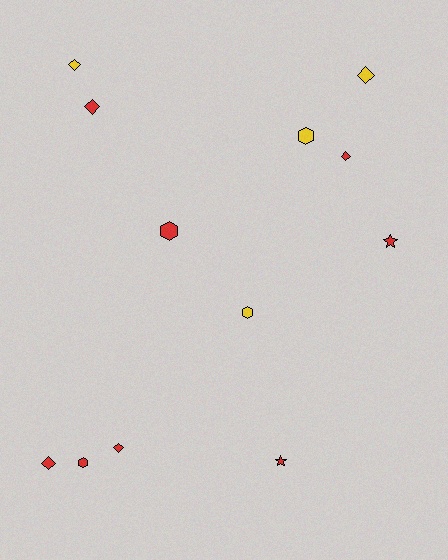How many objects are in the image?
There are 12 objects.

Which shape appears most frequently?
Diamond, with 6 objects.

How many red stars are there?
There are 2 red stars.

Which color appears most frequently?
Red, with 8 objects.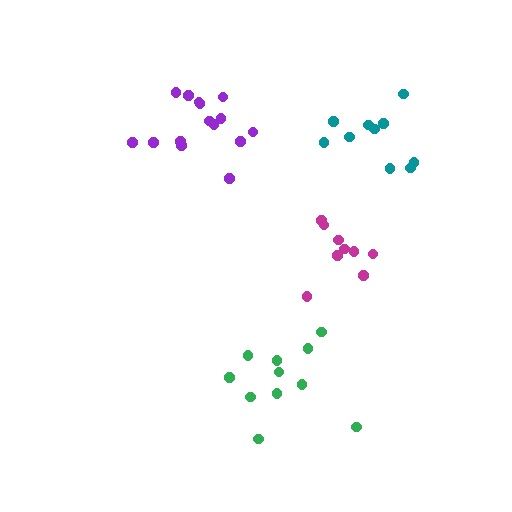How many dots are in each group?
Group 1: 9 dots, Group 2: 15 dots, Group 3: 11 dots, Group 4: 10 dots (45 total).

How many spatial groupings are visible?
There are 4 spatial groupings.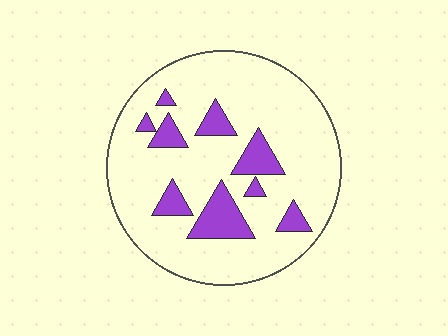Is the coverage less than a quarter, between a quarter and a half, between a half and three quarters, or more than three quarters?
Less than a quarter.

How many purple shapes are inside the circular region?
9.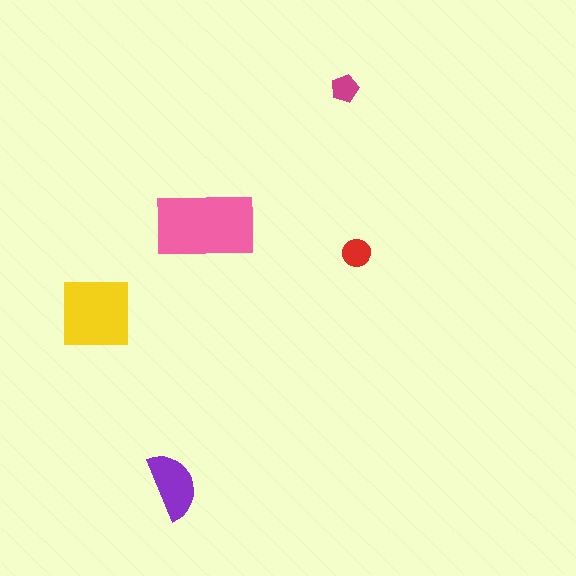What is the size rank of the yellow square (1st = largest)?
2nd.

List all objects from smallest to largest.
The magenta pentagon, the red circle, the purple semicircle, the yellow square, the pink rectangle.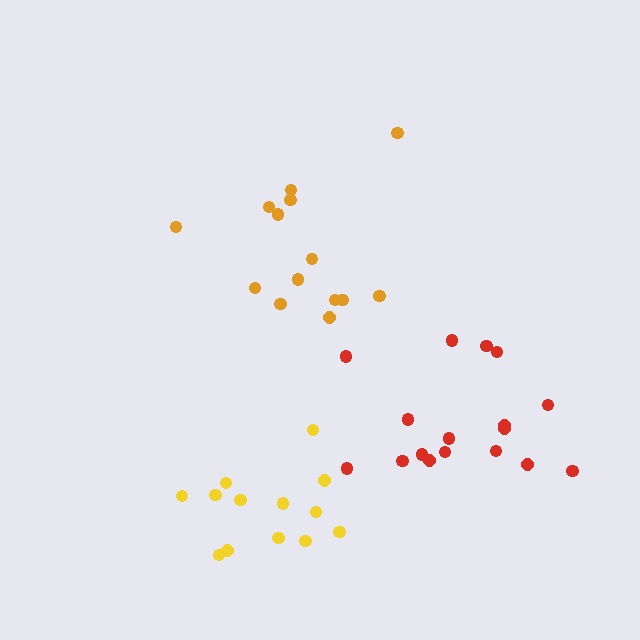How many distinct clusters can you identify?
There are 3 distinct clusters.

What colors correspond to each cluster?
The clusters are colored: orange, yellow, red.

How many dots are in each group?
Group 1: 14 dots, Group 2: 13 dots, Group 3: 17 dots (44 total).